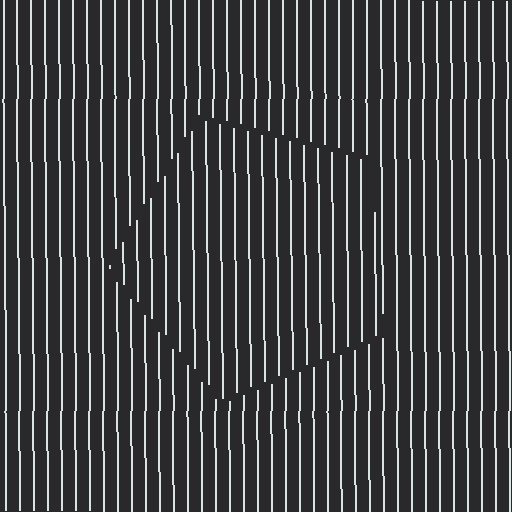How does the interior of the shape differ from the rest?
The interior of the shape contains the same grating, shifted by half a period — the contour is defined by the phase discontinuity where line-ends from the inner and outer gratings abut.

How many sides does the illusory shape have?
5 sides — the line-ends trace a pentagon.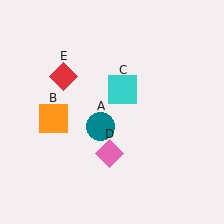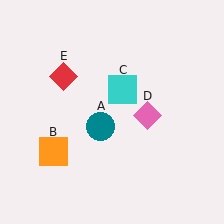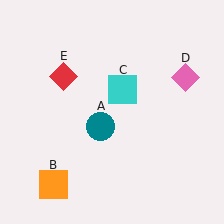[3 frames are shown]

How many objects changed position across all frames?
2 objects changed position: orange square (object B), pink diamond (object D).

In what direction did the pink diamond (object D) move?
The pink diamond (object D) moved up and to the right.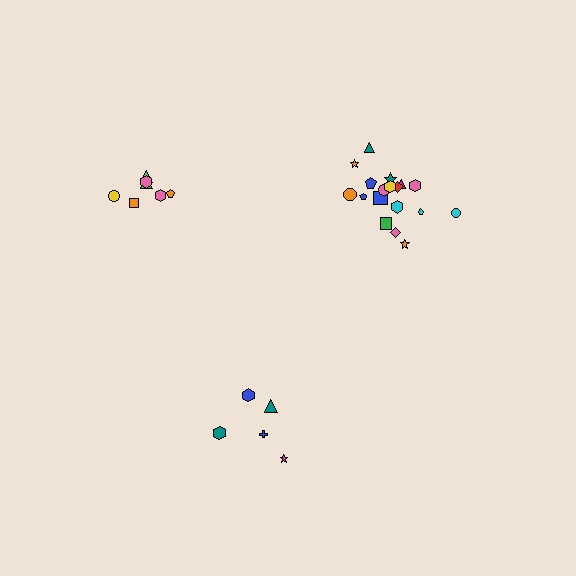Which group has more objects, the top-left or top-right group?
The top-right group.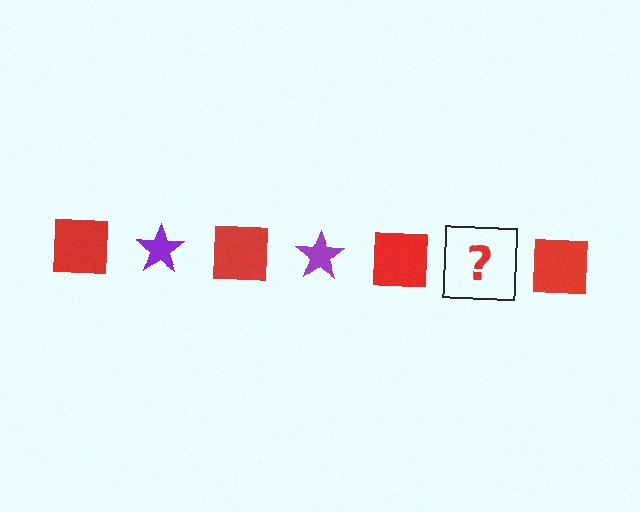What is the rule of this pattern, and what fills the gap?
The rule is that the pattern alternates between red square and purple star. The gap should be filled with a purple star.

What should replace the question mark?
The question mark should be replaced with a purple star.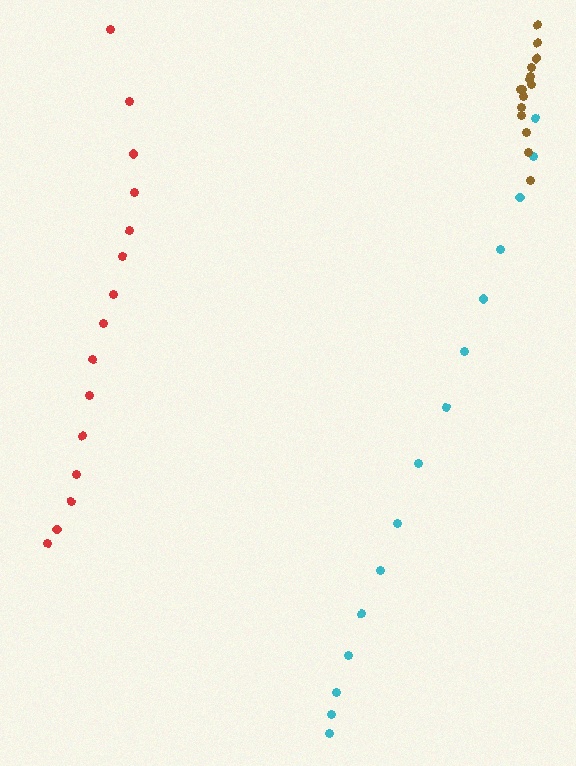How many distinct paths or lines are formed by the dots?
There are 3 distinct paths.